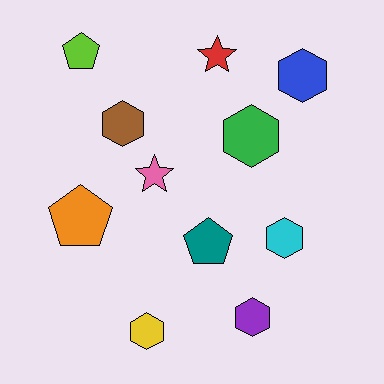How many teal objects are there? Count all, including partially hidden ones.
There is 1 teal object.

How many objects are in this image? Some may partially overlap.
There are 11 objects.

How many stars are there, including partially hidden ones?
There are 2 stars.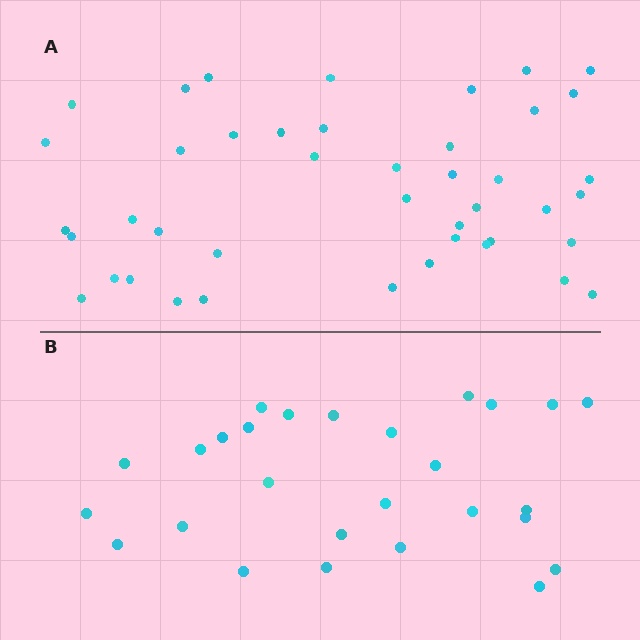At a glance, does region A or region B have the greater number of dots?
Region A (the top region) has more dots.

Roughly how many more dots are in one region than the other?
Region A has approximately 15 more dots than region B.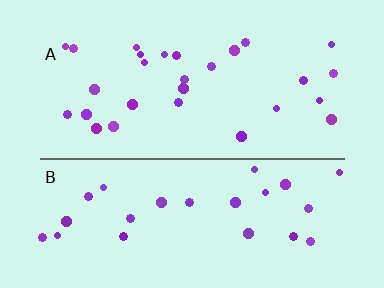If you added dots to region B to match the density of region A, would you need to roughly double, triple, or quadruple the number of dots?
Approximately double.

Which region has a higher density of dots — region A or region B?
A (the top).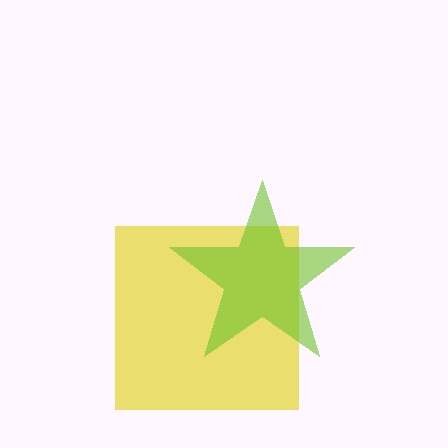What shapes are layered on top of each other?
The layered shapes are: a yellow square, a lime star.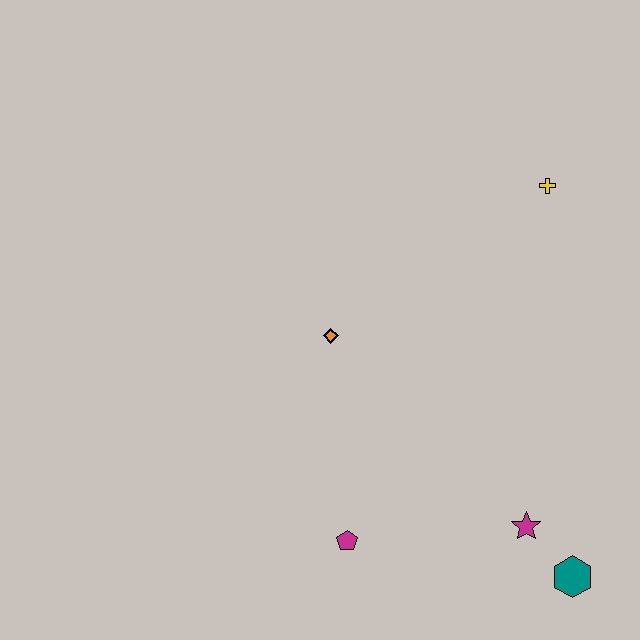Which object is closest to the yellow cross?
The orange diamond is closest to the yellow cross.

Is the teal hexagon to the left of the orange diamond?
No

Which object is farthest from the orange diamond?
The teal hexagon is farthest from the orange diamond.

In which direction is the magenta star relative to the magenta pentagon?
The magenta star is to the right of the magenta pentagon.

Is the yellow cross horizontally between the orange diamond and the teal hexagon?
Yes